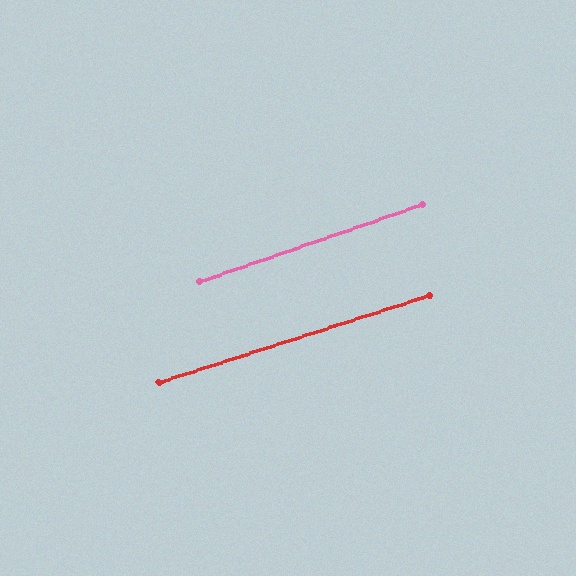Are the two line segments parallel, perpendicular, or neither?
Parallel — their directions differ by only 1.0°.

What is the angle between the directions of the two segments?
Approximately 1 degree.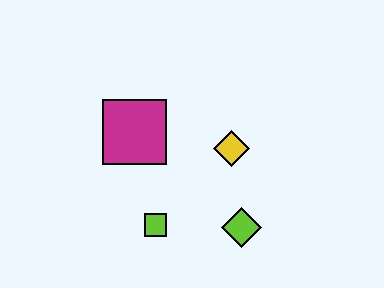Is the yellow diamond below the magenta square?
Yes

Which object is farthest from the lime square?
The yellow diamond is farthest from the lime square.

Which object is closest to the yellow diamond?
The lime diamond is closest to the yellow diamond.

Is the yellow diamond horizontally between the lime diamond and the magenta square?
Yes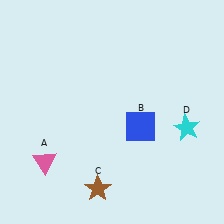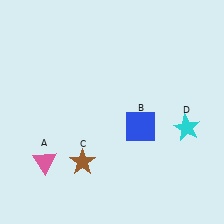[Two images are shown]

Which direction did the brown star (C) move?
The brown star (C) moved up.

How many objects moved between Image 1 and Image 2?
1 object moved between the two images.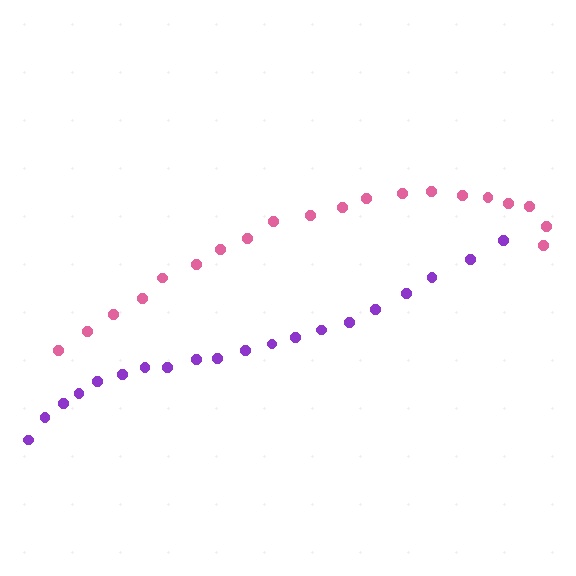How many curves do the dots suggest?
There are 2 distinct paths.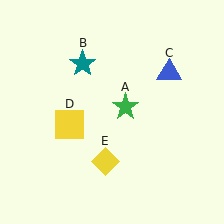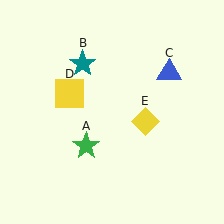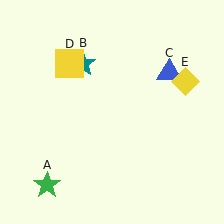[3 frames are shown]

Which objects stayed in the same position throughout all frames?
Teal star (object B) and blue triangle (object C) remained stationary.